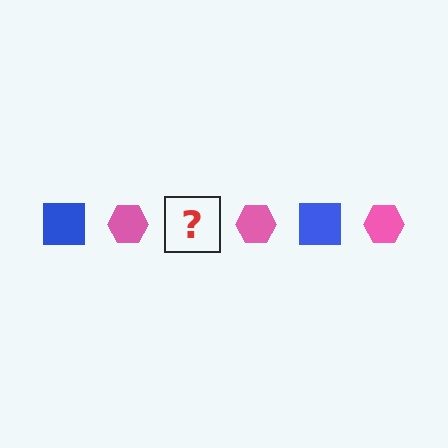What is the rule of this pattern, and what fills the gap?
The rule is that the pattern alternates between blue square and pink hexagon. The gap should be filled with a blue square.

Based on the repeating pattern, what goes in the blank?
The blank should be a blue square.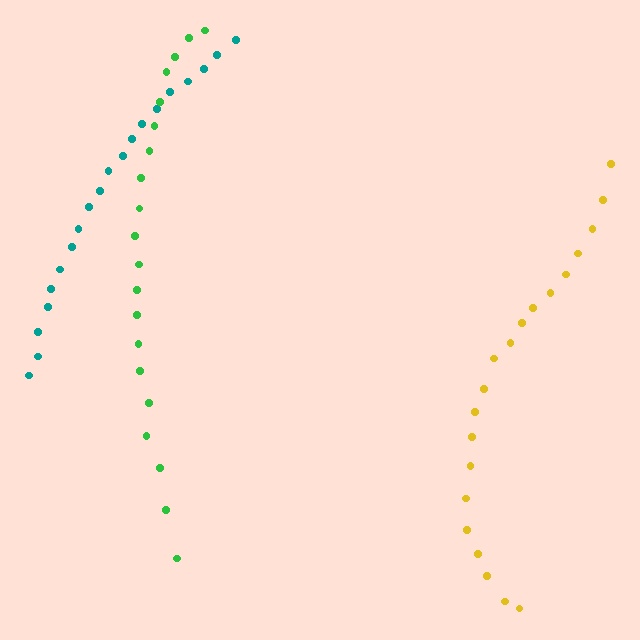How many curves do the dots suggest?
There are 3 distinct paths.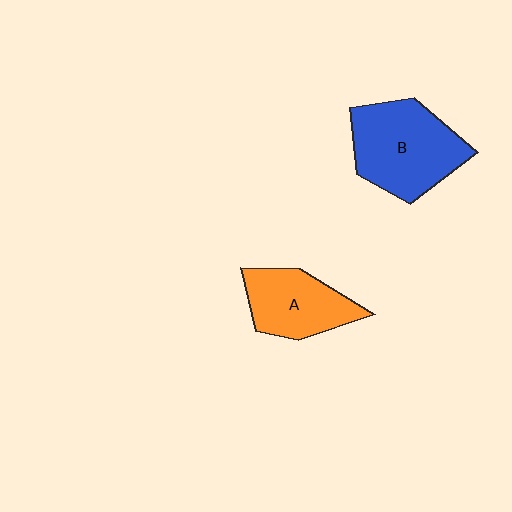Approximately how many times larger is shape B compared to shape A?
Approximately 1.4 times.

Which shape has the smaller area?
Shape A (orange).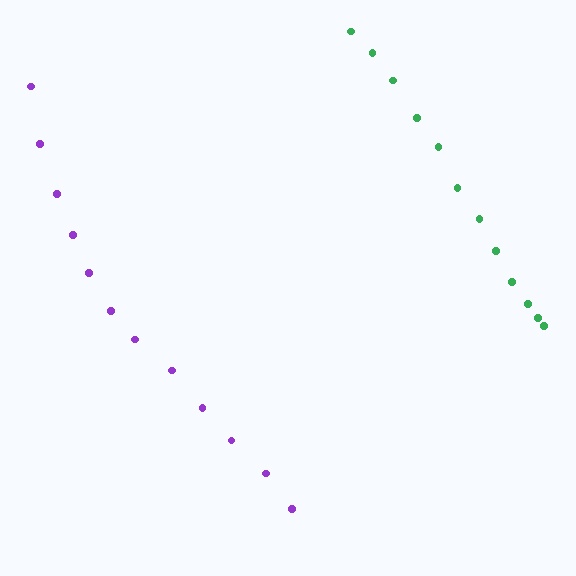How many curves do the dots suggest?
There are 2 distinct paths.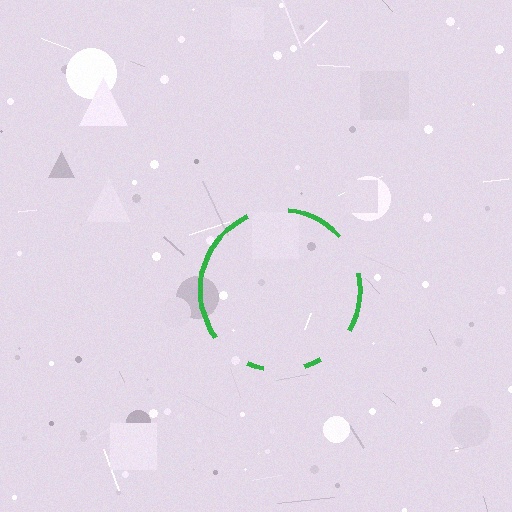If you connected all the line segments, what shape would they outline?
They would outline a circle.